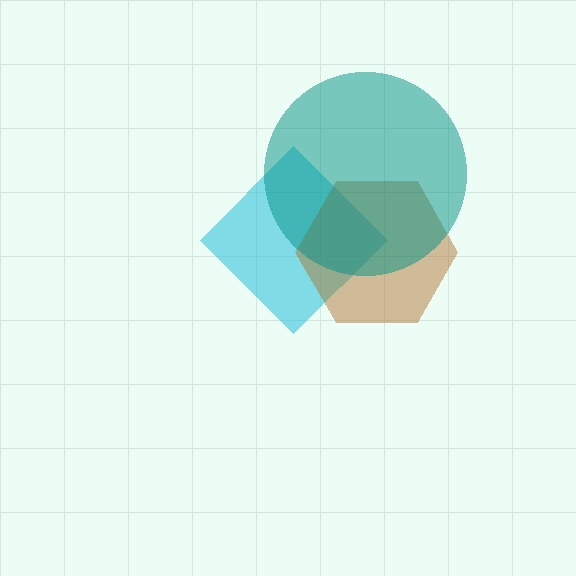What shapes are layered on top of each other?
The layered shapes are: a cyan diamond, a brown hexagon, a teal circle.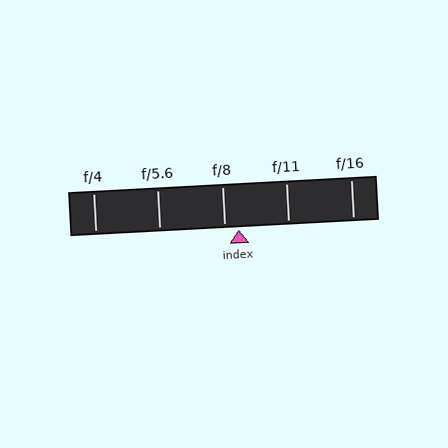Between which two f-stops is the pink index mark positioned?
The index mark is between f/8 and f/11.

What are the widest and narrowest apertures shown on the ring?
The widest aperture shown is f/4 and the narrowest is f/16.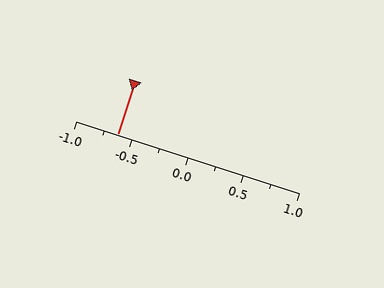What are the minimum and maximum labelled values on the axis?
The axis runs from -1.0 to 1.0.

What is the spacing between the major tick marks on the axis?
The major ticks are spaced 0.5 apart.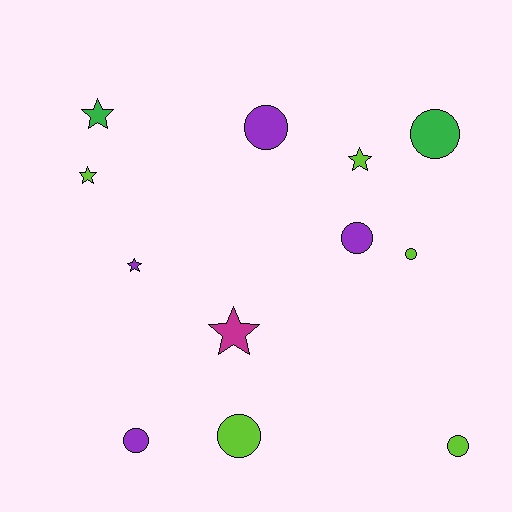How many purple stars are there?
There is 1 purple star.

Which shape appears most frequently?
Circle, with 7 objects.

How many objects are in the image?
There are 12 objects.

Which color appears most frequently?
Lime, with 5 objects.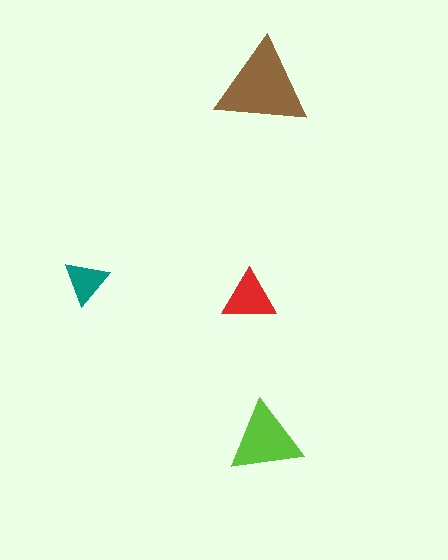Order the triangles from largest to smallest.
the brown one, the lime one, the red one, the teal one.